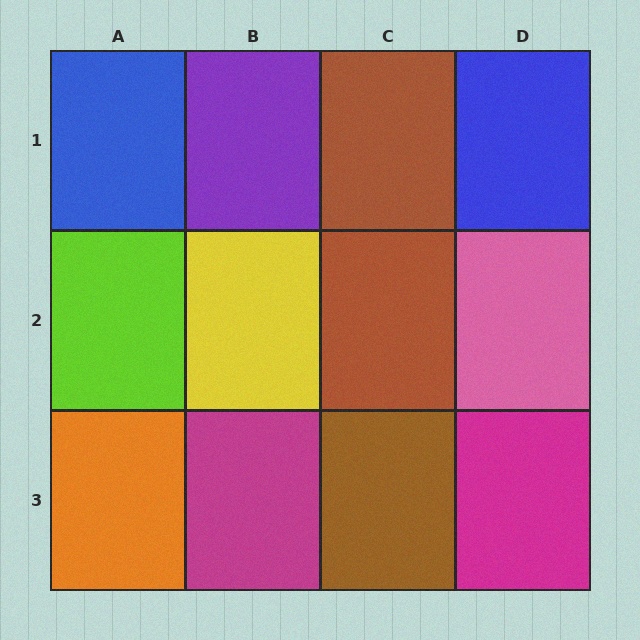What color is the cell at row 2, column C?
Brown.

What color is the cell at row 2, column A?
Lime.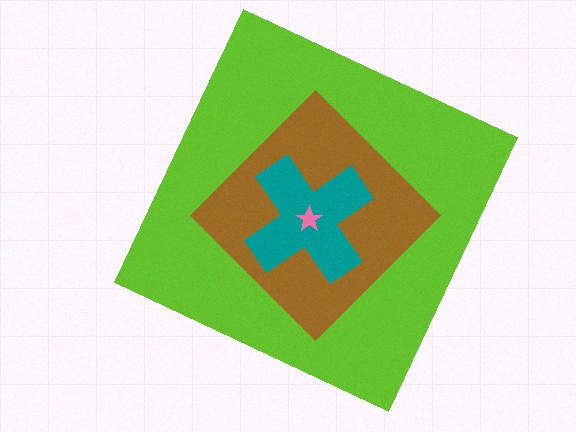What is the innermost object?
The pink star.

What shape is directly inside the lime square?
The brown diamond.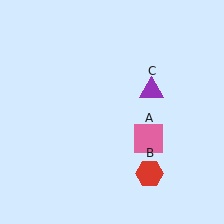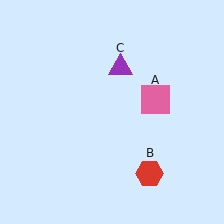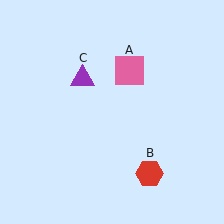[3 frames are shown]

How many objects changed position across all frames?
2 objects changed position: pink square (object A), purple triangle (object C).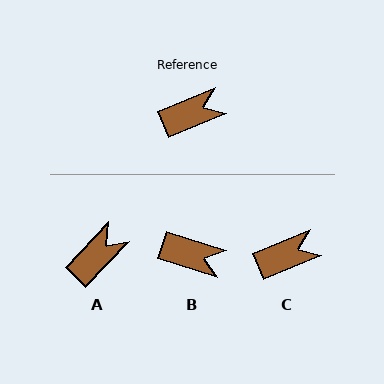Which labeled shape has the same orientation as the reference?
C.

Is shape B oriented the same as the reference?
No, it is off by about 41 degrees.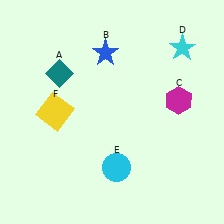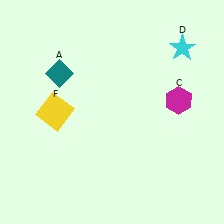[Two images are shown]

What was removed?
The blue star (B), the cyan circle (E) were removed in Image 2.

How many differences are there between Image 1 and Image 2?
There are 2 differences between the two images.